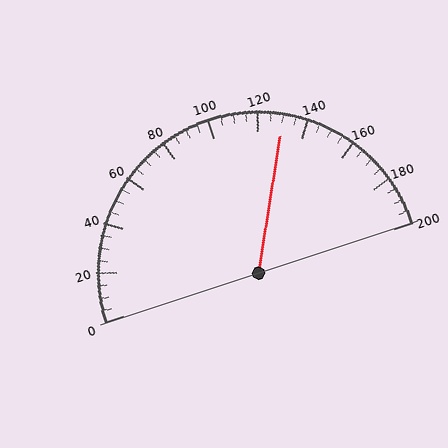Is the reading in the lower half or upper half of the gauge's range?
The reading is in the upper half of the range (0 to 200).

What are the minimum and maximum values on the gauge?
The gauge ranges from 0 to 200.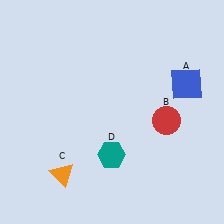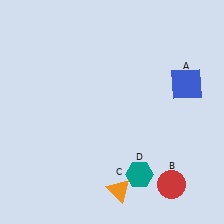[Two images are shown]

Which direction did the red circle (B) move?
The red circle (B) moved down.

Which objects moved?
The objects that moved are: the red circle (B), the orange triangle (C), the teal hexagon (D).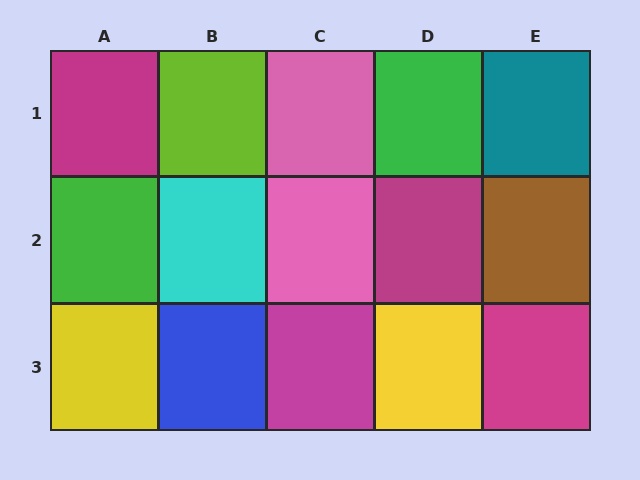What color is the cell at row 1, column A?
Magenta.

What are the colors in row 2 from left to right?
Green, cyan, pink, magenta, brown.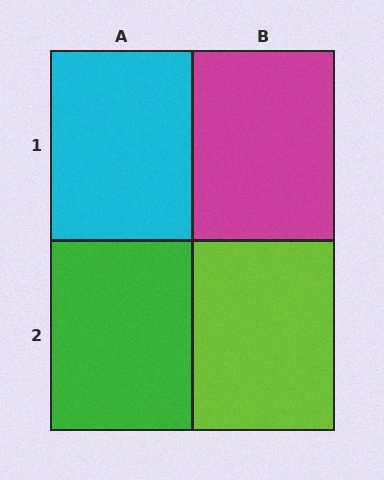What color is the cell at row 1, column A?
Cyan.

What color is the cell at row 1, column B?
Magenta.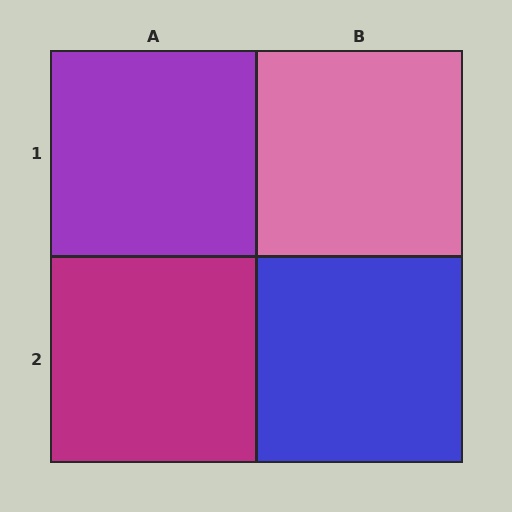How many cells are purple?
1 cell is purple.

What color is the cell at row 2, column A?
Magenta.